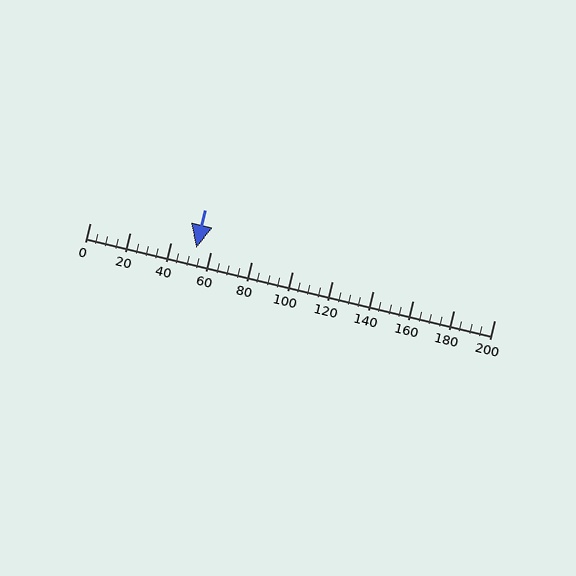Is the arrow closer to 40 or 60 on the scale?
The arrow is closer to 60.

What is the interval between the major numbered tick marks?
The major tick marks are spaced 20 units apart.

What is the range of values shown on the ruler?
The ruler shows values from 0 to 200.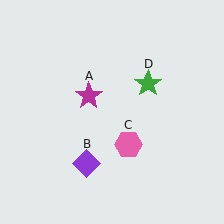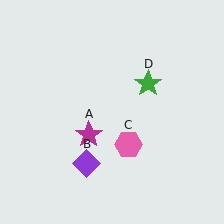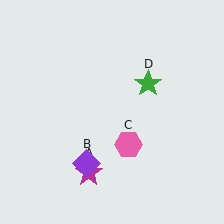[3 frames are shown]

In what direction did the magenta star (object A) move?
The magenta star (object A) moved down.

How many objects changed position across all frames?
1 object changed position: magenta star (object A).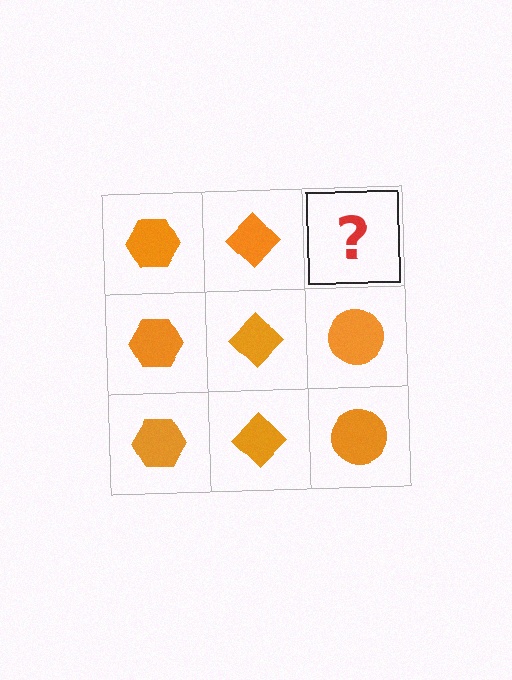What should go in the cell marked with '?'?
The missing cell should contain an orange circle.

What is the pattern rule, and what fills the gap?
The rule is that each column has a consistent shape. The gap should be filled with an orange circle.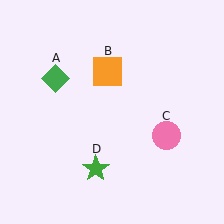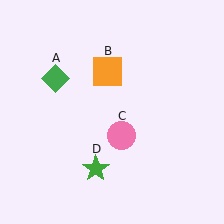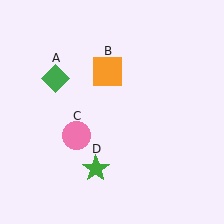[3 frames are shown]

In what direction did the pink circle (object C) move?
The pink circle (object C) moved left.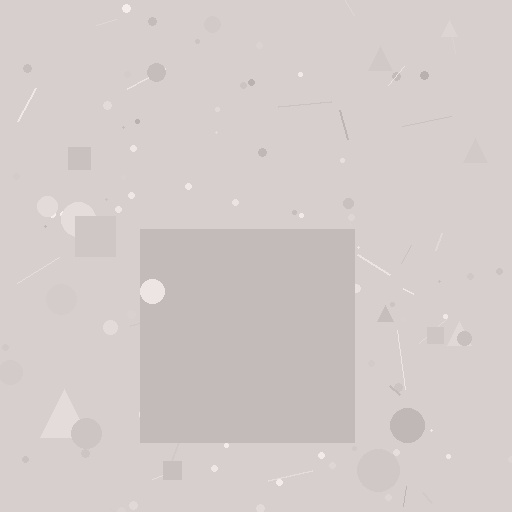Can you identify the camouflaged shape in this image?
The camouflaged shape is a square.